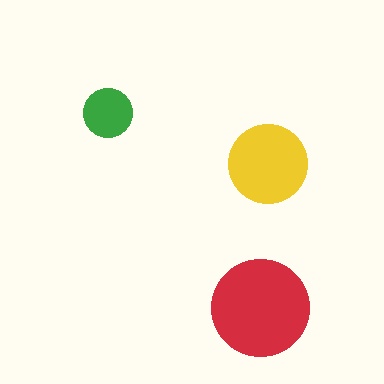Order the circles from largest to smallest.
the red one, the yellow one, the green one.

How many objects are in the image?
There are 3 objects in the image.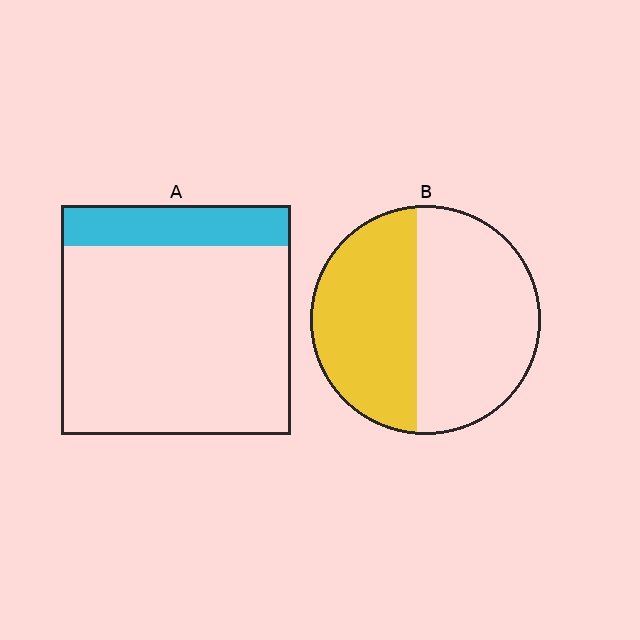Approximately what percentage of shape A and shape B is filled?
A is approximately 20% and B is approximately 45%.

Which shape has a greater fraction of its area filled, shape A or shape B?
Shape B.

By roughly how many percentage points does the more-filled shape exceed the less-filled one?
By roughly 25 percentage points (B over A).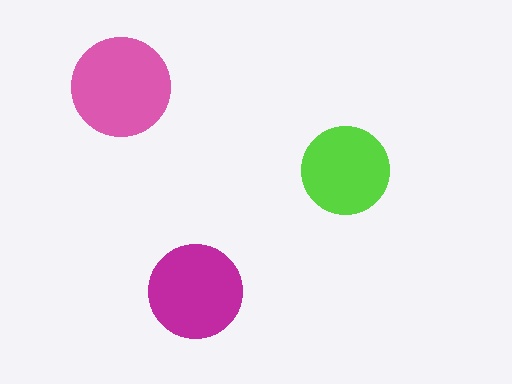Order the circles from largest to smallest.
the pink one, the magenta one, the lime one.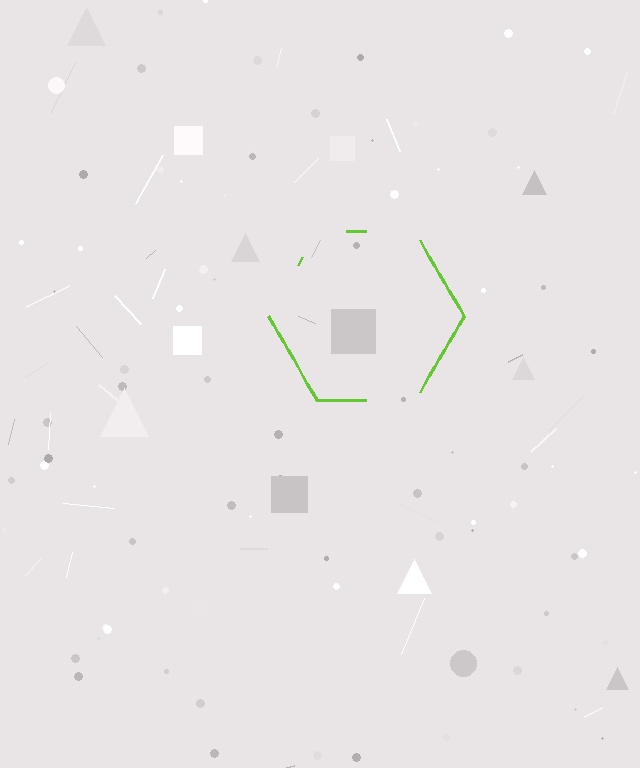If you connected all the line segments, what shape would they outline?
They would outline a hexagon.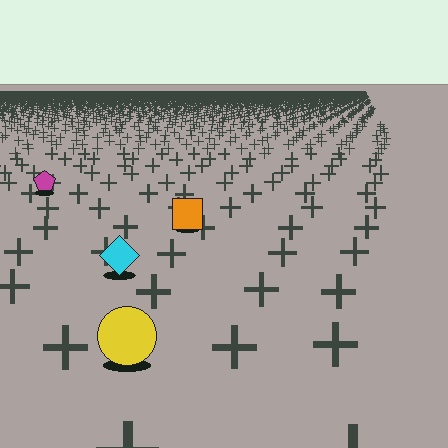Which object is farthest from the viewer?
The magenta pentagon is farthest from the viewer. It appears smaller and the ground texture around it is denser.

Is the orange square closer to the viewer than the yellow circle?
No. The yellow circle is closer — you can tell from the texture gradient: the ground texture is coarser near it.